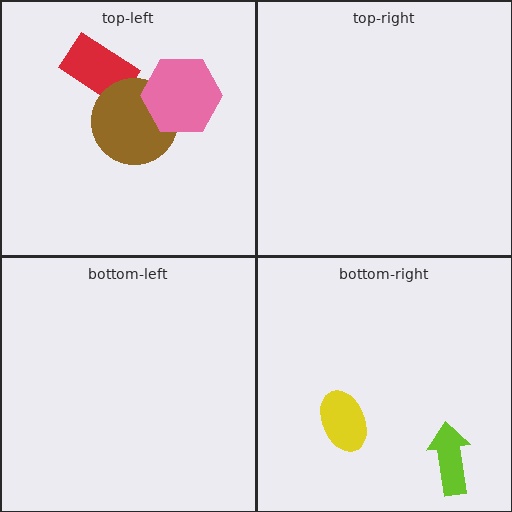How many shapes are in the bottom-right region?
2.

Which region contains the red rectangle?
The top-left region.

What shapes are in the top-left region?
The red rectangle, the brown circle, the pink hexagon.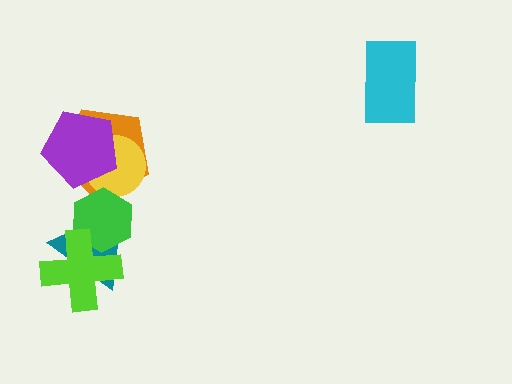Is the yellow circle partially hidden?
Yes, it is partially covered by another shape.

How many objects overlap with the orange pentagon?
3 objects overlap with the orange pentagon.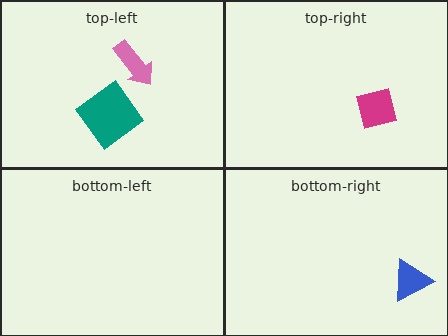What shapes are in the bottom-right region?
The blue triangle.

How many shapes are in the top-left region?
2.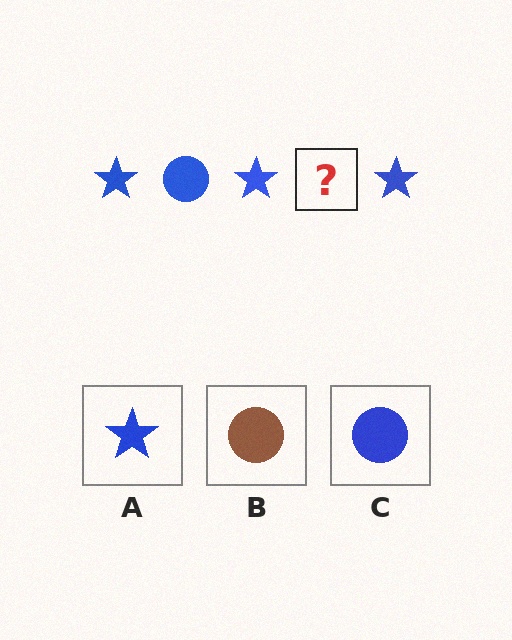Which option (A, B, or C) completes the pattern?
C.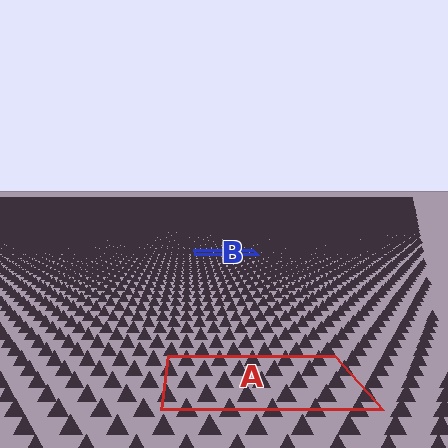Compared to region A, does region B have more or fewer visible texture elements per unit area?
Region B has more texture elements per unit area — they are packed more densely because it is farther away.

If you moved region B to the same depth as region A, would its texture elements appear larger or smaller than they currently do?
They would appear larger. At a closer depth, the same texture elements are projected at a bigger on-screen size.